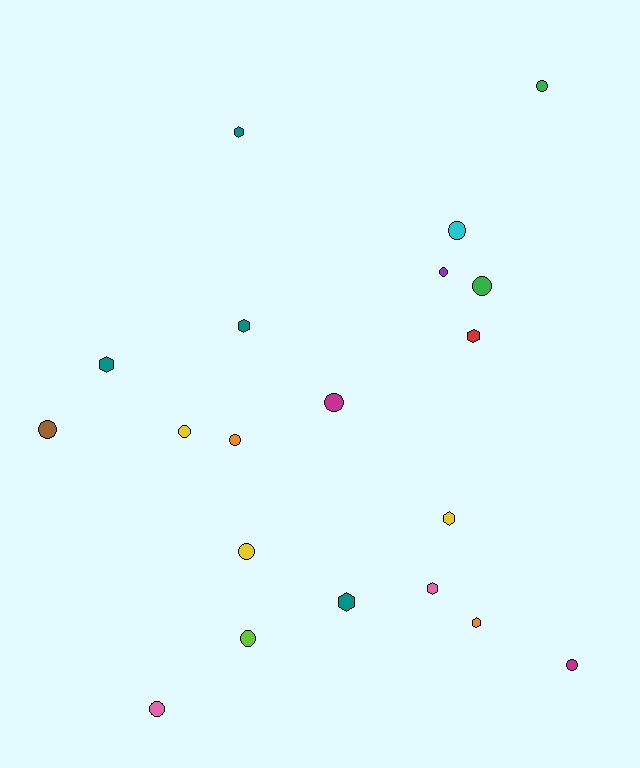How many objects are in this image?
There are 20 objects.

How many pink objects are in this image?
There are 2 pink objects.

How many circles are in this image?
There are 12 circles.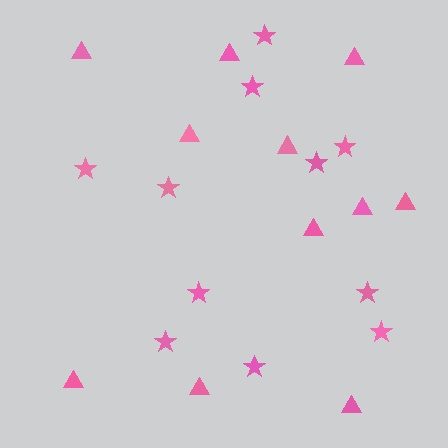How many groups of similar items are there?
There are 2 groups: one group of triangles (11) and one group of stars (11).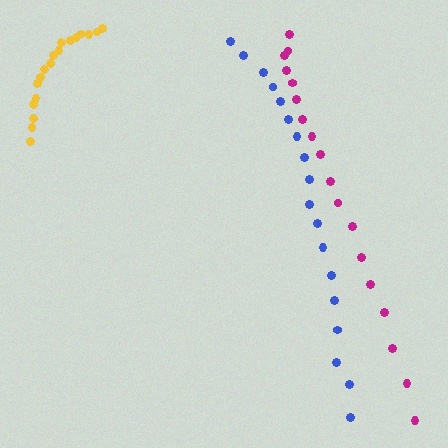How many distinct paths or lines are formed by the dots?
There are 3 distinct paths.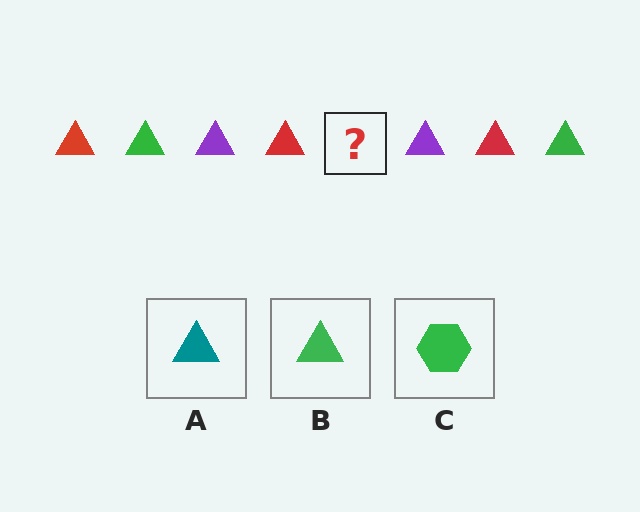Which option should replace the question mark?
Option B.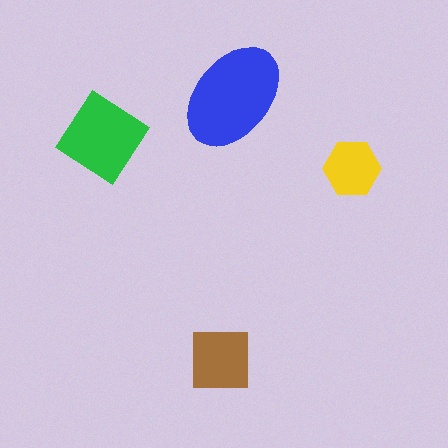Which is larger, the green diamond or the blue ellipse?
The blue ellipse.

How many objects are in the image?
There are 4 objects in the image.